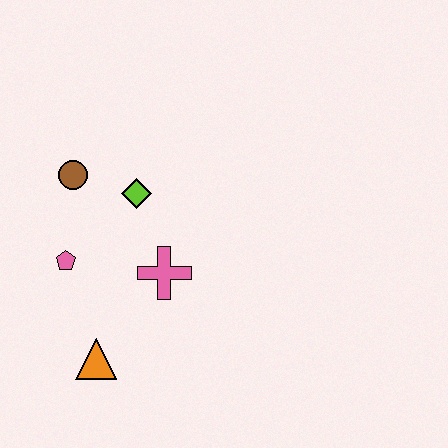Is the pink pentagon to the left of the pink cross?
Yes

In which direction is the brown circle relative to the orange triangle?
The brown circle is above the orange triangle.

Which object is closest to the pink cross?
The lime diamond is closest to the pink cross.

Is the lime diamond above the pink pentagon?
Yes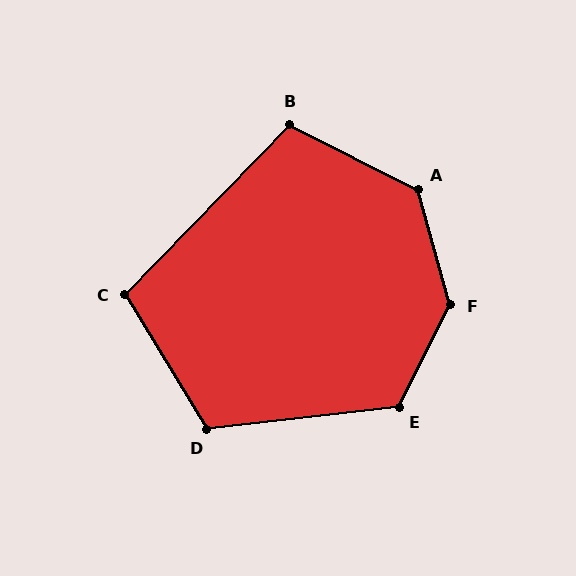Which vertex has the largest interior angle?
F, at approximately 138 degrees.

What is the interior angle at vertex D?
Approximately 115 degrees (obtuse).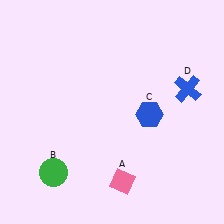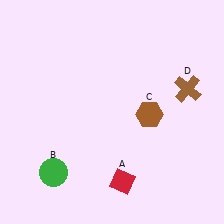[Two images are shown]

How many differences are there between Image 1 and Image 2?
There are 3 differences between the two images.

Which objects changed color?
A changed from pink to red. C changed from blue to brown. D changed from blue to brown.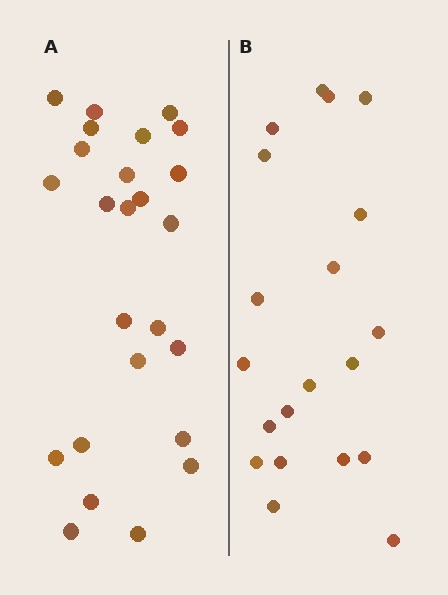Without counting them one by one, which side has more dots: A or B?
Region A (the left region) has more dots.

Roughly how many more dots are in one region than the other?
Region A has about 5 more dots than region B.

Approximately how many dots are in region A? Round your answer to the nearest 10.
About 20 dots. (The exact count is 25, which rounds to 20.)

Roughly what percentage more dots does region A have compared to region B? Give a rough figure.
About 25% more.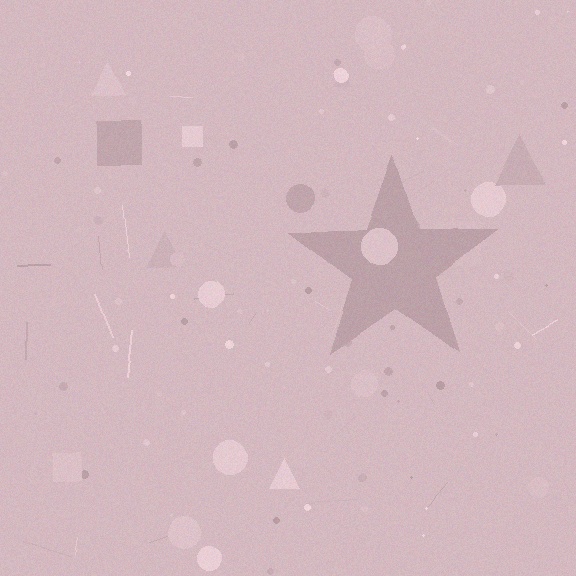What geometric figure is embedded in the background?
A star is embedded in the background.